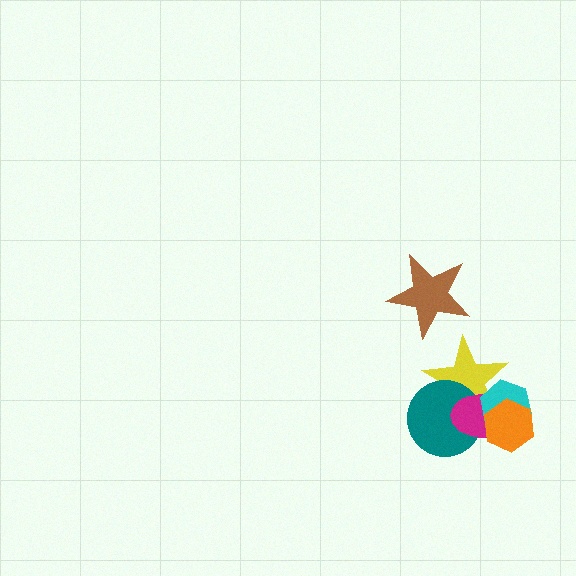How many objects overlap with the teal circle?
2 objects overlap with the teal circle.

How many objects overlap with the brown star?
0 objects overlap with the brown star.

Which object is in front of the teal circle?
The magenta ellipse is in front of the teal circle.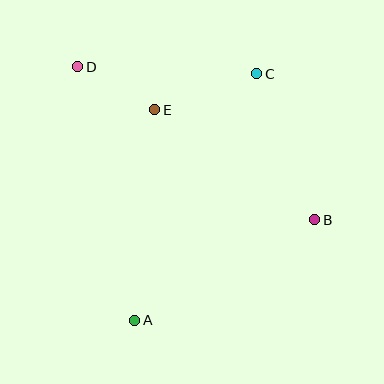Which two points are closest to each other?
Points D and E are closest to each other.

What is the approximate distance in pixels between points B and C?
The distance between B and C is approximately 157 pixels.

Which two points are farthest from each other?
Points B and D are farthest from each other.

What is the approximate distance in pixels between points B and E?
The distance between B and E is approximately 194 pixels.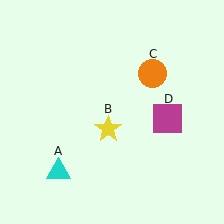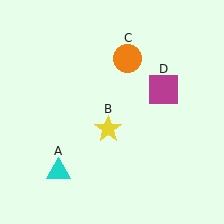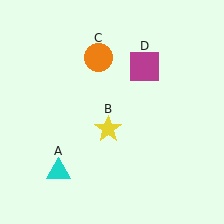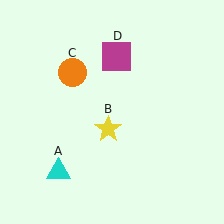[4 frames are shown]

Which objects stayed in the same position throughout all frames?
Cyan triangle (object A) and yellow star (object B) remained stationary.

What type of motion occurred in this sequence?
The orange circle (object C), magenta square (object D) rotated counterclockwise around the center of the scene.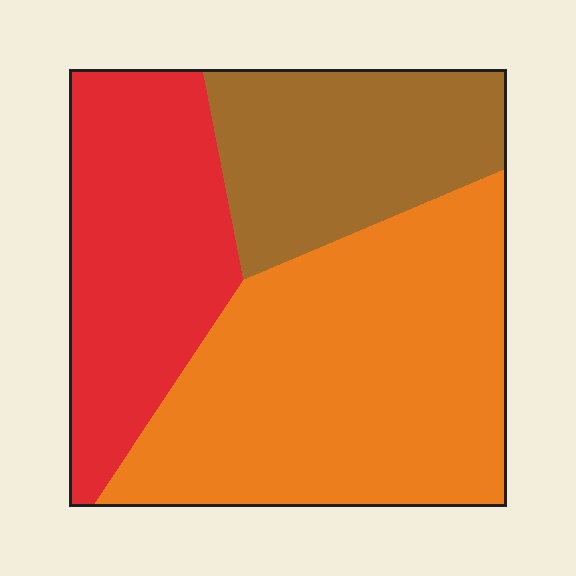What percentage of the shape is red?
Red covers around 30% of the shape.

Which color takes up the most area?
Orange, at roughly 50%.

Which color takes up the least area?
Brown, at roughly 25%.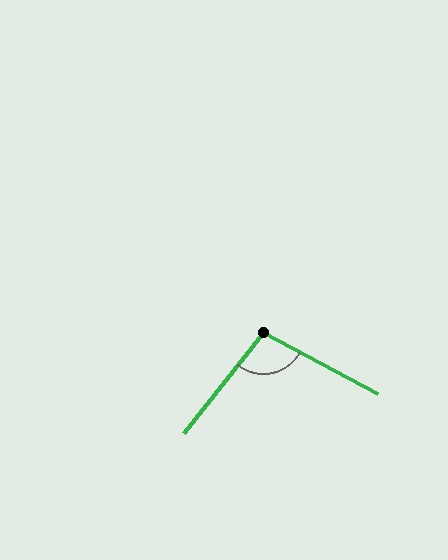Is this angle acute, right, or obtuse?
It is obtuse.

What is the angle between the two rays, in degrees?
Approximately 100 degrees.